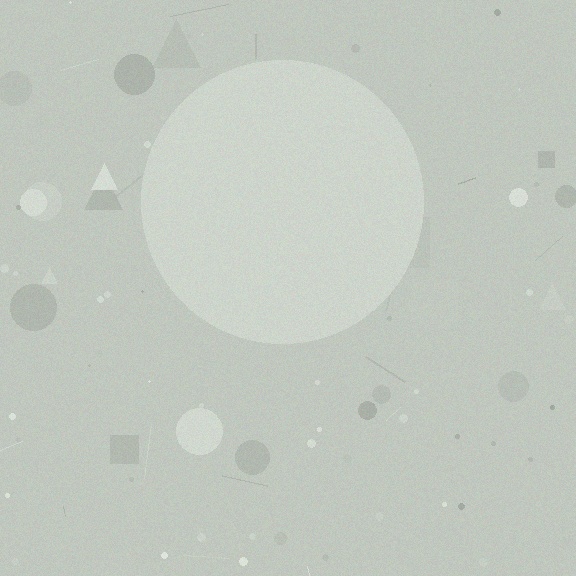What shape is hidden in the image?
A circle is hidden in the image.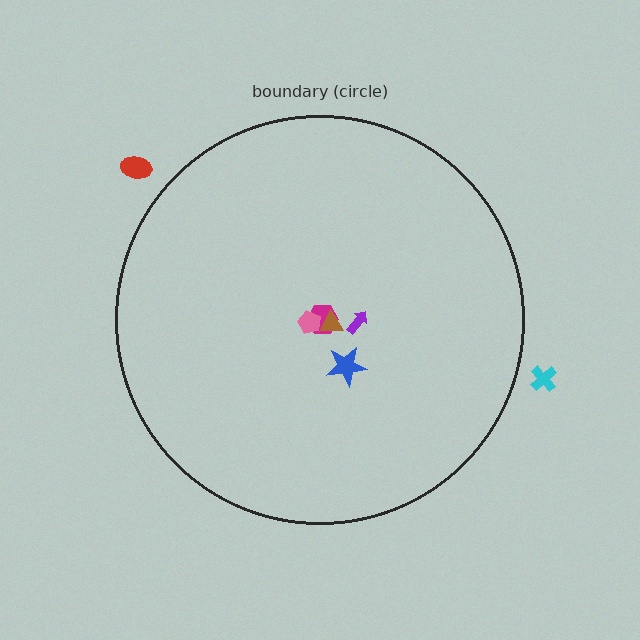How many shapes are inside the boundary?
5 inside, 2 outside.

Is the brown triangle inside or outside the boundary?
Inside.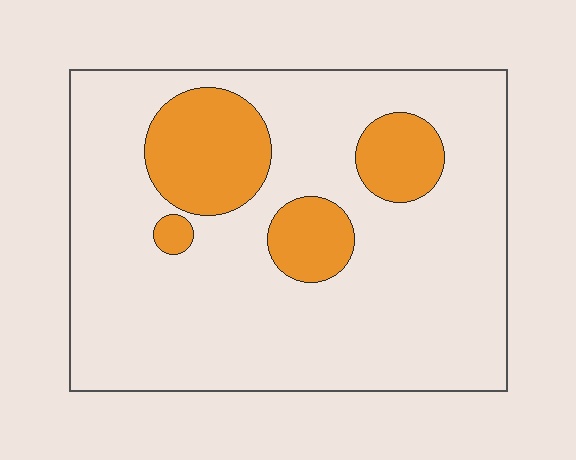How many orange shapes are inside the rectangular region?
4.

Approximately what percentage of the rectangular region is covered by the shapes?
Approximately 20%.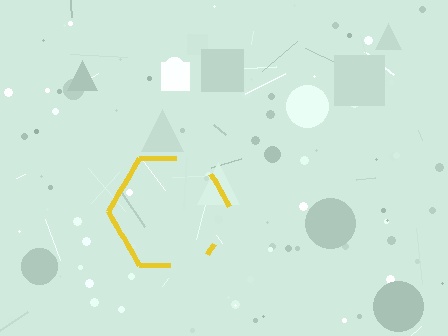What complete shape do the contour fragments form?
The contour fragments form a hexagon.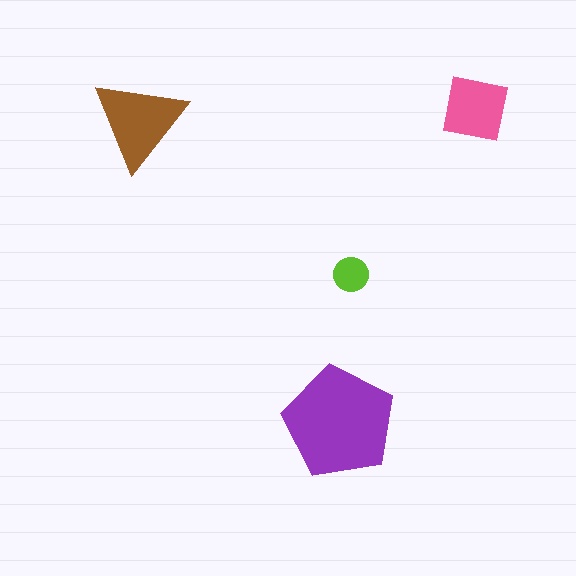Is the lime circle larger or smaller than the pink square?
Smaller.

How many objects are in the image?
There are 4 objects in the image.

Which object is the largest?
The purple pentagon.